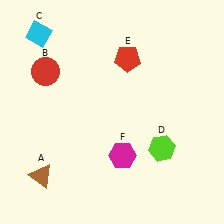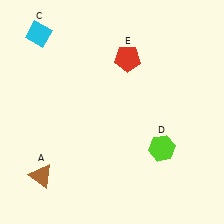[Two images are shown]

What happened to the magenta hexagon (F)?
The magenta hexagon (F) was removed in Image 2. It was in the bottom-right area of Image 1.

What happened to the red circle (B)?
The red circle (B) was removed in Image 2. It was in the top-left area of Image 1.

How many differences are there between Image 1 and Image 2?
There are 2 differences between the two images.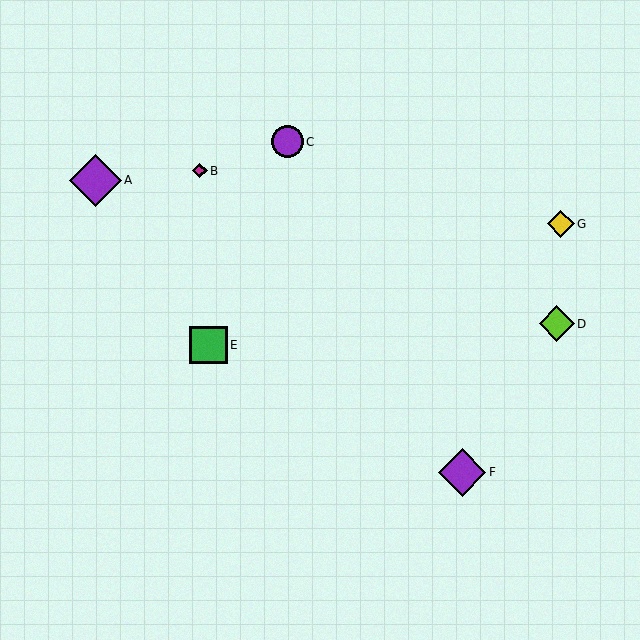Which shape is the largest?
The purple diamond (labeled A) is the largest.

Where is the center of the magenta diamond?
The center of the magenta diamond is at (200, 171).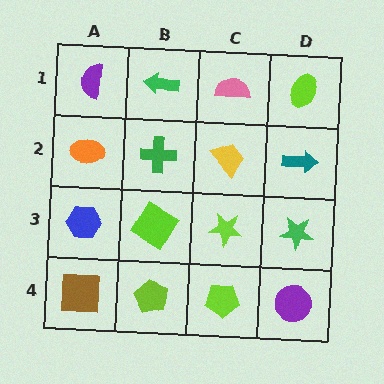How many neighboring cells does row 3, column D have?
3.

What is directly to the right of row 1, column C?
A lime ellipse.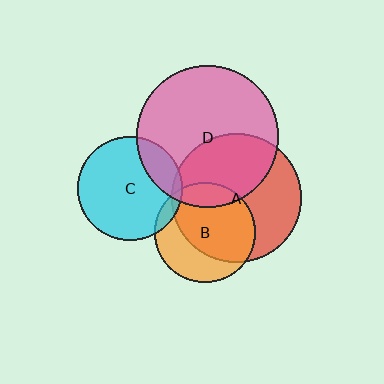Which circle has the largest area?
Circle D (pink).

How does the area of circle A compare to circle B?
Approximately 1.6 times.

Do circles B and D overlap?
Yes.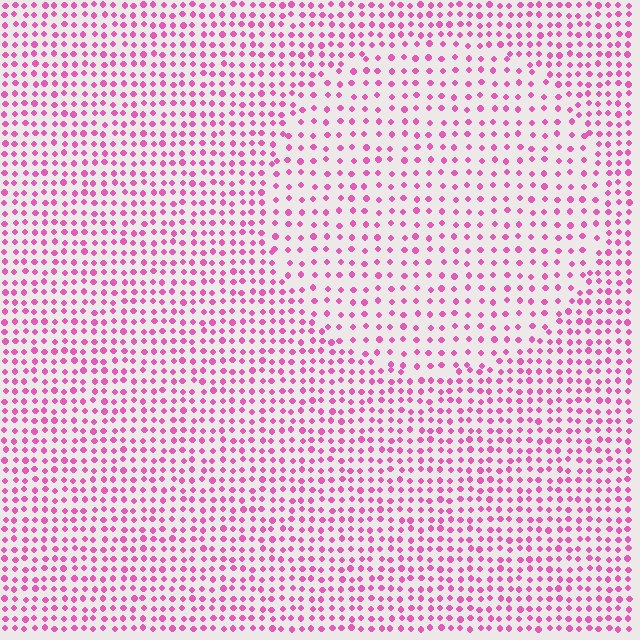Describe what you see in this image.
The image contains small pink elements arranged at two different densities. A circle-shaped region is visible where the elements are less densely packed than the surrounding area.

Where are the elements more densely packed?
The elements are more densely packed outside the circle boundary.